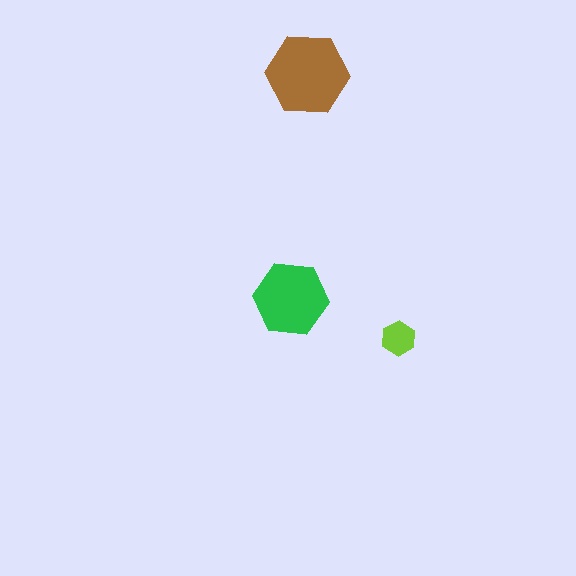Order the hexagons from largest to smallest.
the brown one, the green one, the lime one.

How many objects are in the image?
There are 3 objects in the image.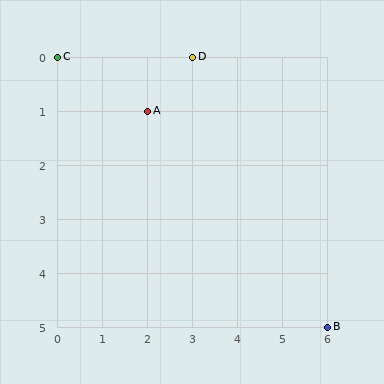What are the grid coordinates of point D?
Point D is at grid coordinates (3, 0).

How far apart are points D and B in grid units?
Points D and B are 3 columns and 5 rows apart (about 5.8 grid units diagonally).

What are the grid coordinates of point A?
Point A is at grid coordinates (2, 1).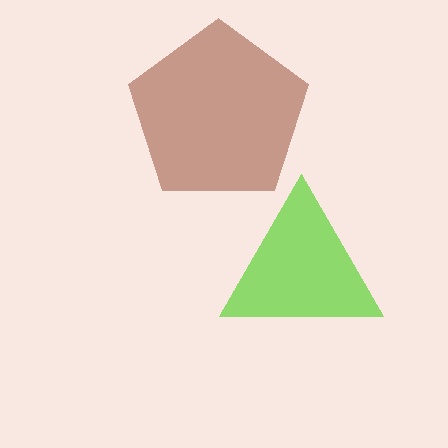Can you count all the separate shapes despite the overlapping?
Yes, there are 2 separate shapes.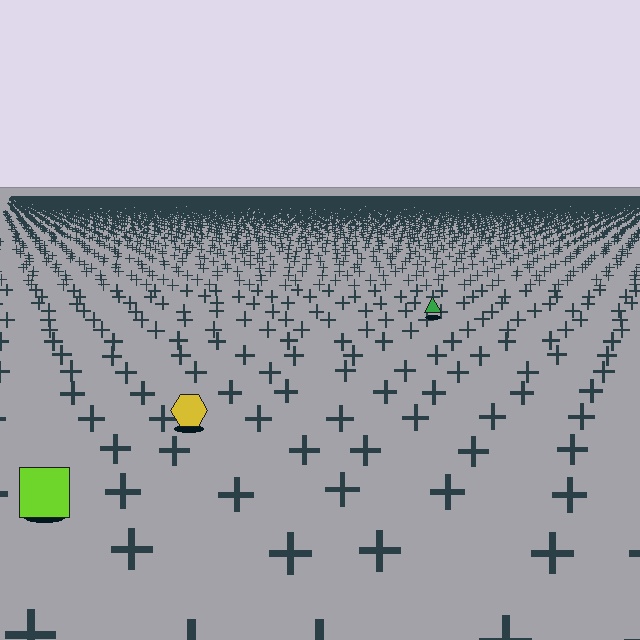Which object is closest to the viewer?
The lime square is closest. The texture marks near it are larger and more spread out.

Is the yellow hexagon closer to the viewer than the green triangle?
Yes. The yellow hexagon is closer — you can tell from the texture gradient: the ground texture is coarser near it.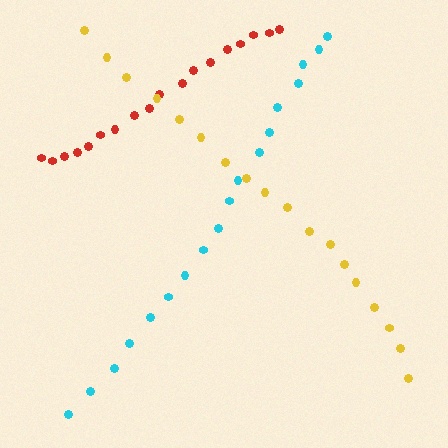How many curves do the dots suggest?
There are 3 distinct paths.